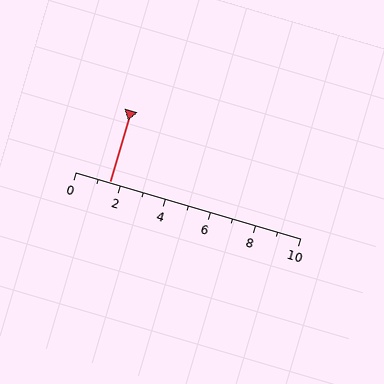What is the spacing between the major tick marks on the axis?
The major ticks are spaced 2 apart.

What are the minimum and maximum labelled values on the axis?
The axis runs from 0 to 10.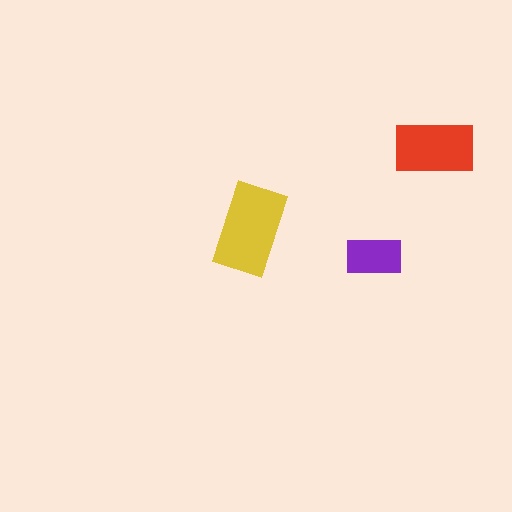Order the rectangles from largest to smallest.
the yellow one, the red one, the purple one.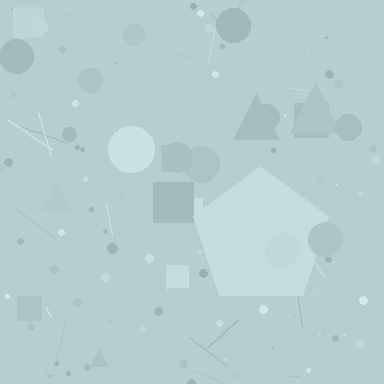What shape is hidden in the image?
A pentagon is hidden in the image.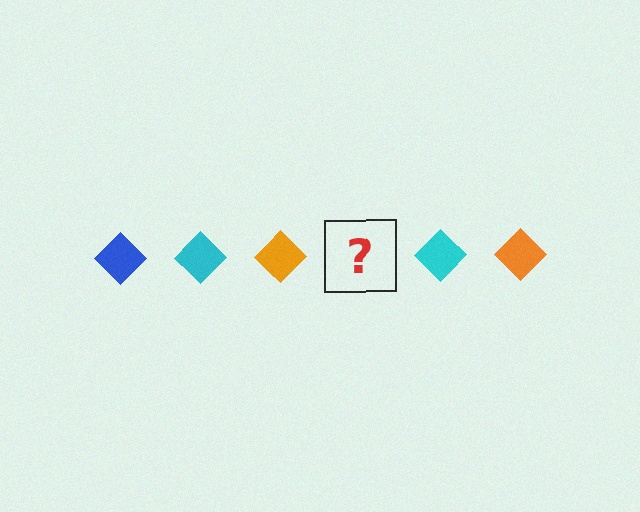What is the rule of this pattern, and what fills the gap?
The rule is that the pattern cycles through blue, cyan, orange diamonds. The gap should be filled with a blue diamond.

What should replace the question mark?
The question mark should be replaced with a blue diamond.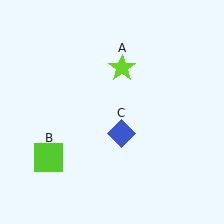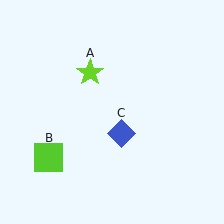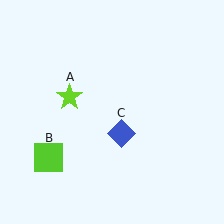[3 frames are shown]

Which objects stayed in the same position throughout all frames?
Lime square (object B) and blue diamond (object C) remained stationary.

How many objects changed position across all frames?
1 object changed position: lime star (object A).